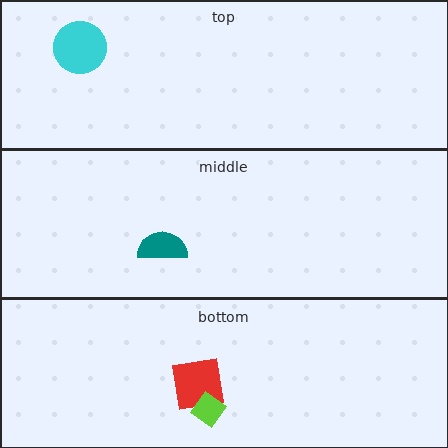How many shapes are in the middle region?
1.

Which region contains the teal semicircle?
The middle region.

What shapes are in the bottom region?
The red square, the lime diamond.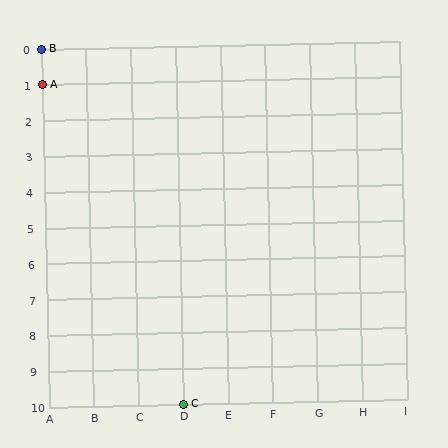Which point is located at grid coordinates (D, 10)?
Point C is at (D, 10).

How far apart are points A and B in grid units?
Points A and B are 1 row apart.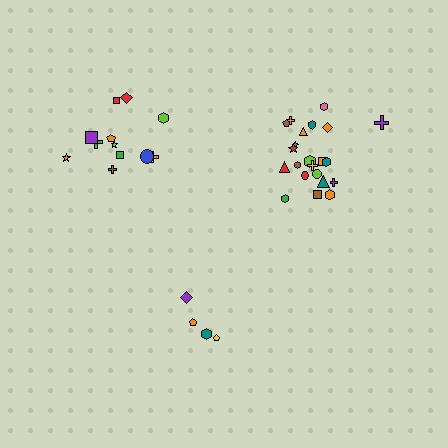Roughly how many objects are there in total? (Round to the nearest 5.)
Roughly 40 objects in total.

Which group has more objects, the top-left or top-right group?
The top-right group.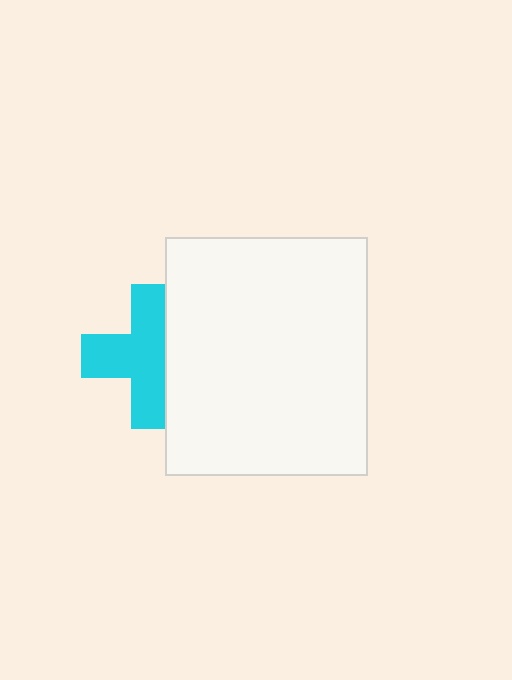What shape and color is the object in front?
The object in front is a white rectangle.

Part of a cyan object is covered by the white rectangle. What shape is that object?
It is a cross.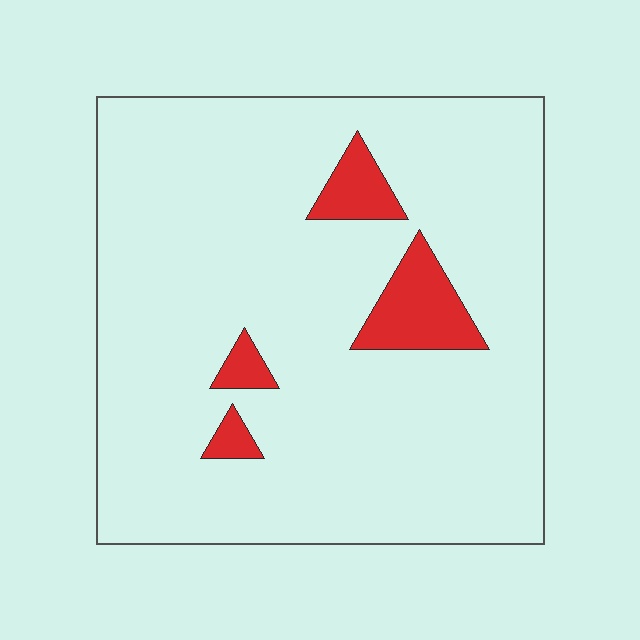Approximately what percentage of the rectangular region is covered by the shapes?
Approximately 10%.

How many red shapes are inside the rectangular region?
4.